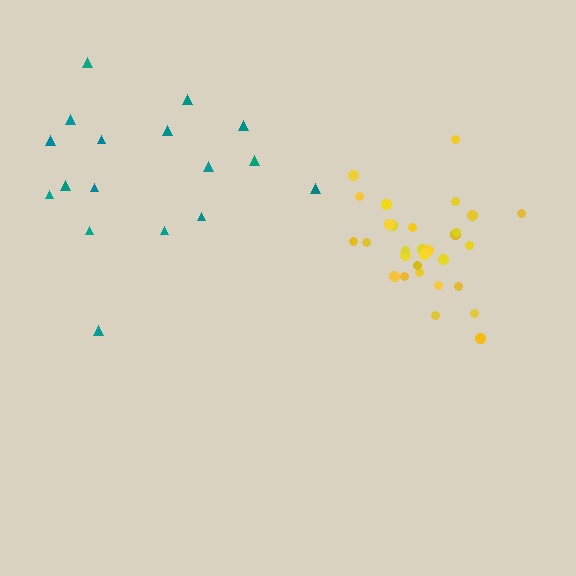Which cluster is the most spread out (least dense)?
Teal.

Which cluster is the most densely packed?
Yellow.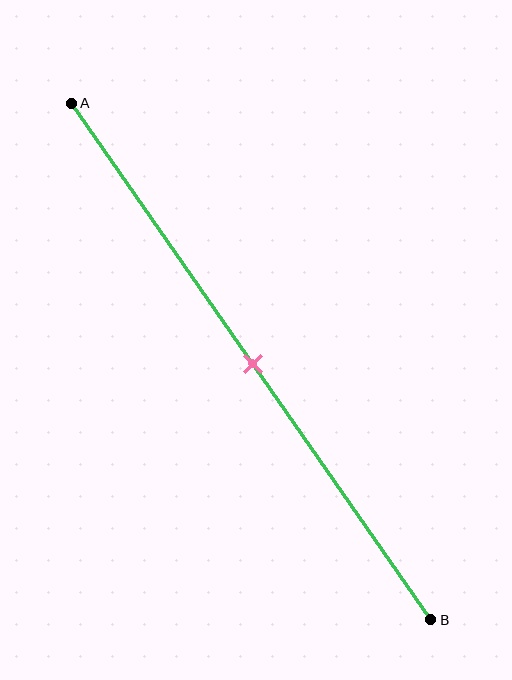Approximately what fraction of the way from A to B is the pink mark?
The pink mark is approximately 50% of the way from A to B.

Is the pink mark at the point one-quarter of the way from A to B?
No, the mark is at about 50% from A, not at the 25% one-quarter point.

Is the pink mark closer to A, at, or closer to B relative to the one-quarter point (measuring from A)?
The pink mark is closer to point B than the one-quarter point of segment AB.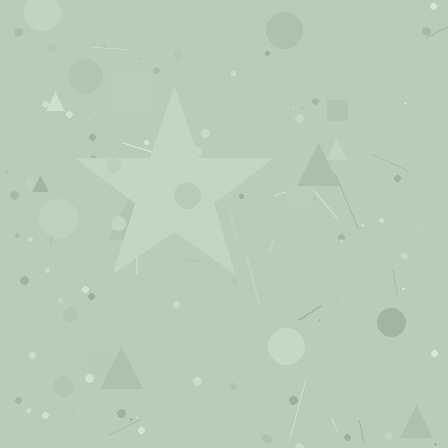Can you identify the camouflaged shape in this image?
The camouflaged shape is a star.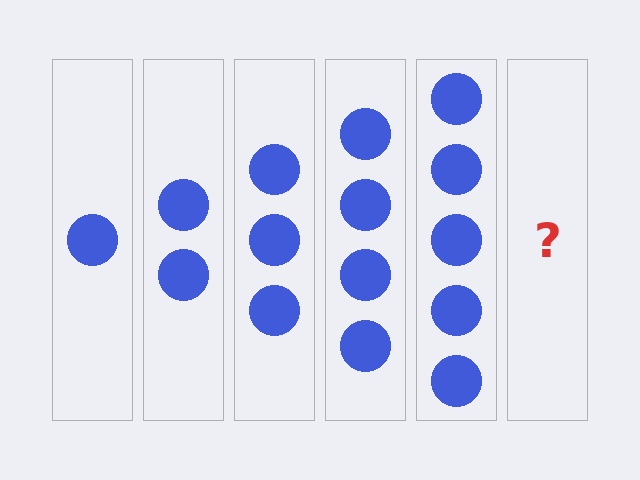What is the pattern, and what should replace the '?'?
The pattern is that each step adds one more circle. The '?' should be 6 circles.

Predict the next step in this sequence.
The next step is 6 circles.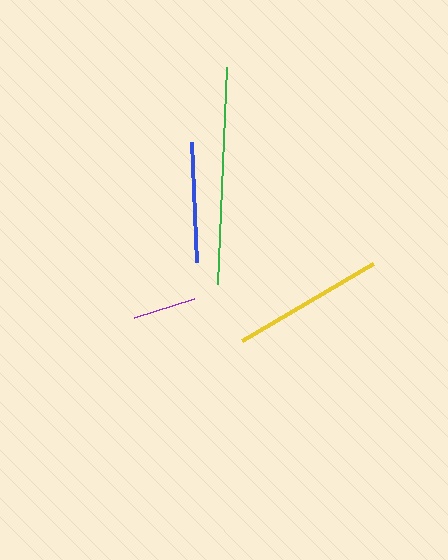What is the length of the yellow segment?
The yellow segment is approximately 152 pixels long.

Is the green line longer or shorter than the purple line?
The green line is longer than the purple line.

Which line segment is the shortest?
The purple line is the shortest at approximately 63 pixels.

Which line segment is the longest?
The green line is the longest at approximately 217 pixels.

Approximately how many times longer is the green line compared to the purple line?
The green line is approximately 3.4 times the length of the purple line.